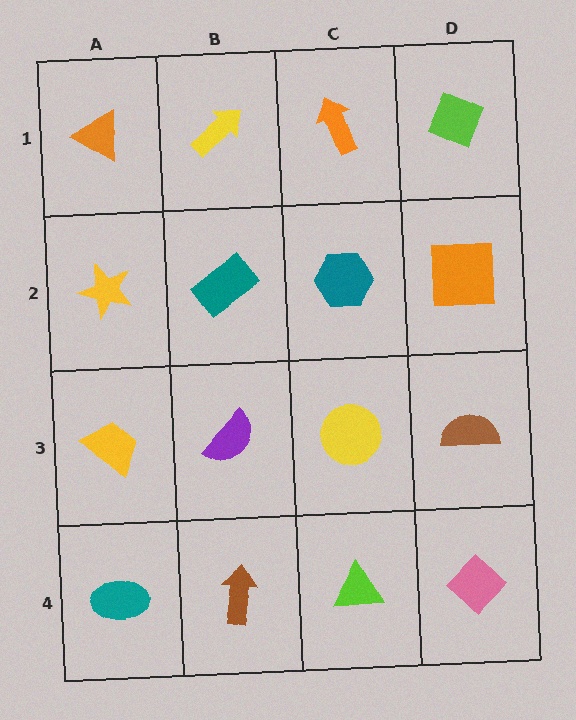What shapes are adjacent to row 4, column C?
A yellow circle (row 3, column C), a brown arrow (row 4, column B), a pink diamond (row 4, column D).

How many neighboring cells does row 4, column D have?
2.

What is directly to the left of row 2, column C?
A teal rectangle.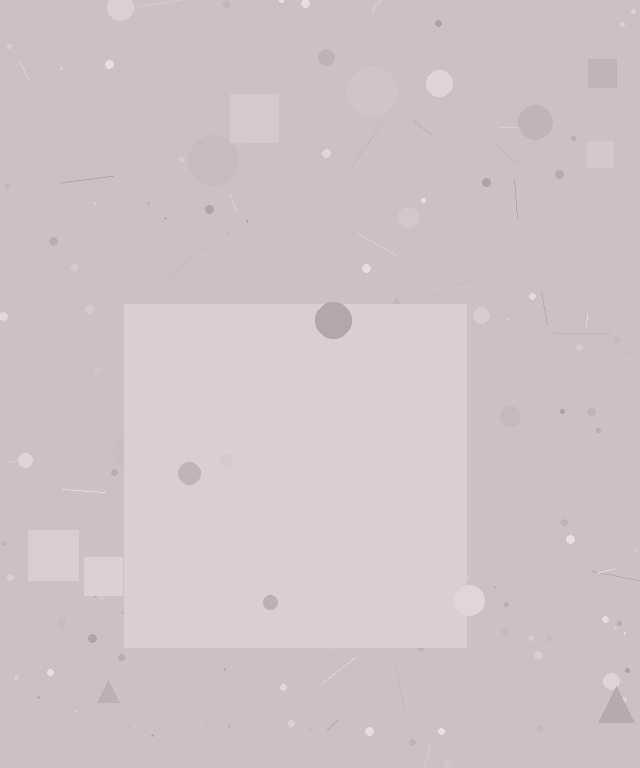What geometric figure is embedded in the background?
A square is embedded in the background.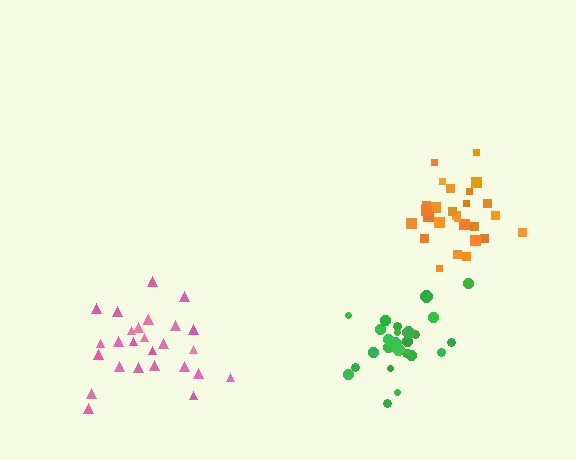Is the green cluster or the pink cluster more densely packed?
Green.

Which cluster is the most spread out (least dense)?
Pink.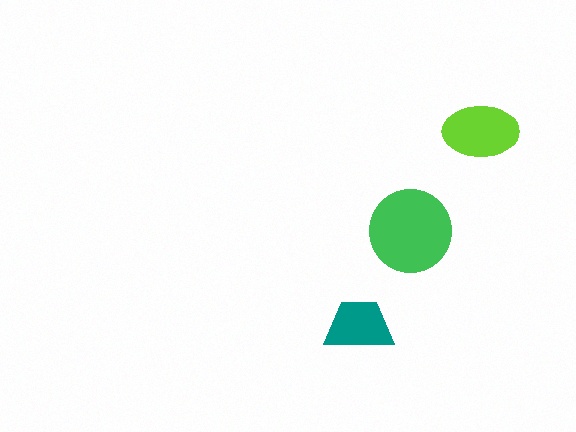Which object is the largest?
The green circle.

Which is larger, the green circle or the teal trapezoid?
The green circle.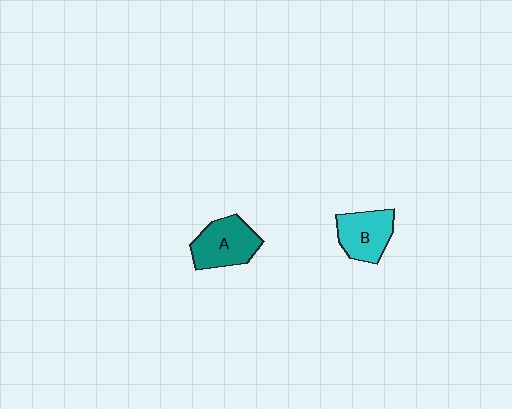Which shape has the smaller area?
Shape B (cyan).